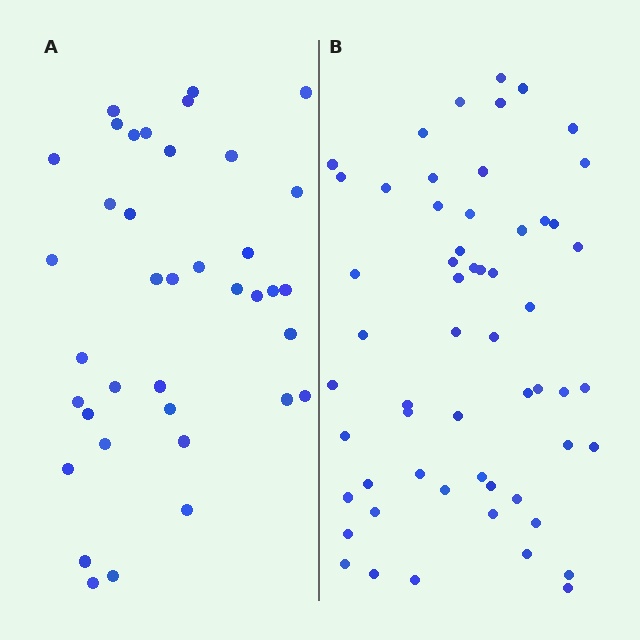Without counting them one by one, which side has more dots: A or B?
Region B (the right region) has more dots.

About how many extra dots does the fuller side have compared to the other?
Region B has approximately 20 more dots than region A.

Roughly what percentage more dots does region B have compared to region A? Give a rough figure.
About 50% more.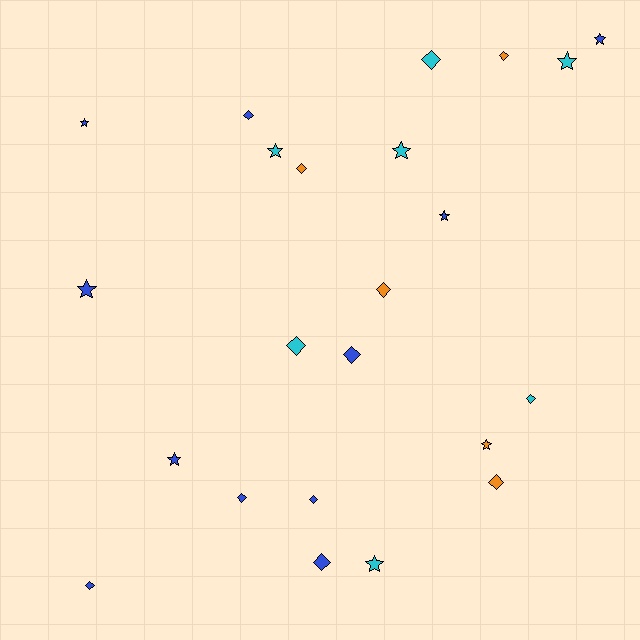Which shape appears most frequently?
Diamond, with 13 objects.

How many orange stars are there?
There is 1 orange star.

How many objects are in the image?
There are 23 objects.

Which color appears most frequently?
Blue, with 11 objects.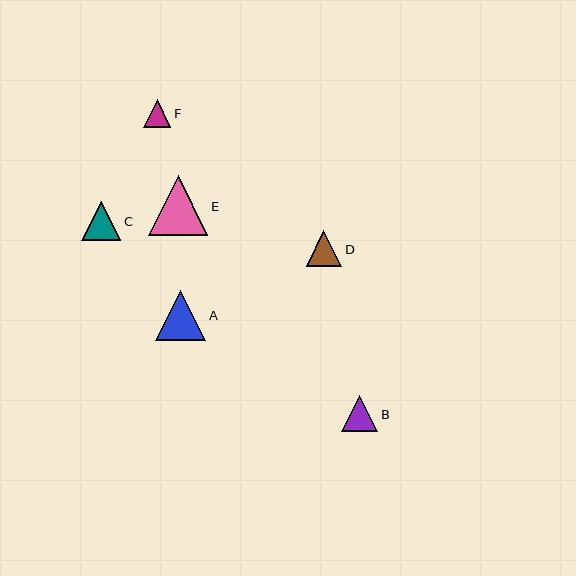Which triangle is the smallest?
Triangle F is the smallest with a size of approximately 28 pixels.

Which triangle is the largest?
Triangle E is the largest with a size of approximately 59 pixels.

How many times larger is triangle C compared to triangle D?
Triangle C is approximately 1.1 times the size of triangle D.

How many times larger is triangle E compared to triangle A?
Triangle E is approximately 1.2 times the size of triangle A.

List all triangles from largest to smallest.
From largest to smallest: E, A, C, B, D, F.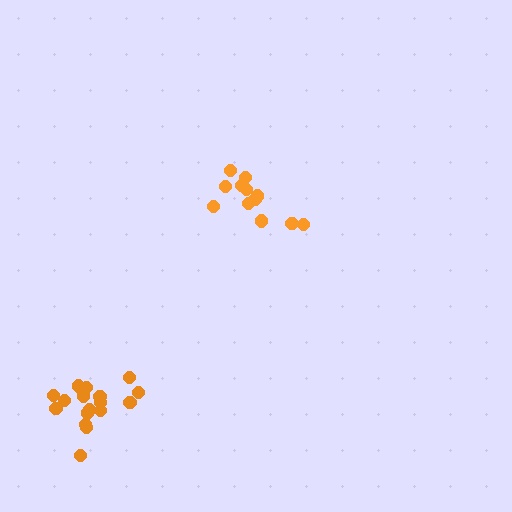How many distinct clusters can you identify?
There are 2 distinct clusters.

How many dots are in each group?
Group 1: 17 dots, Group 2: 12 dots (29 total).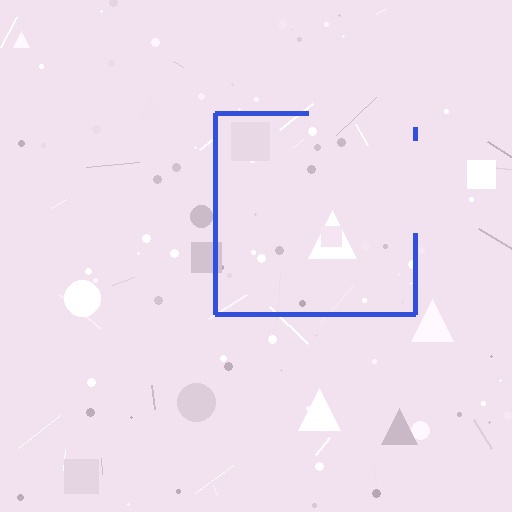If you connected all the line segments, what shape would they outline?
They would outline a square.